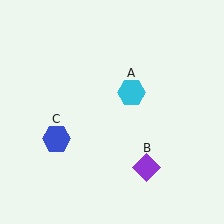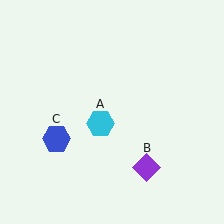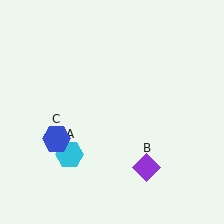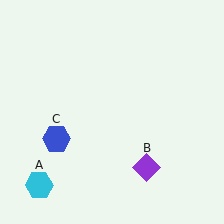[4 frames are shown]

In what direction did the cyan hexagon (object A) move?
The cyan hexagon (object A) moved down and to the left.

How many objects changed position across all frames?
1 object changed position: cyan hexagon (object A).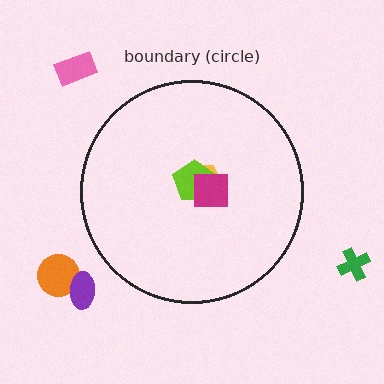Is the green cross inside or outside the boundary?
Outside.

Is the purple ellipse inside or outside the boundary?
Outside.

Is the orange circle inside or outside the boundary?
Outside.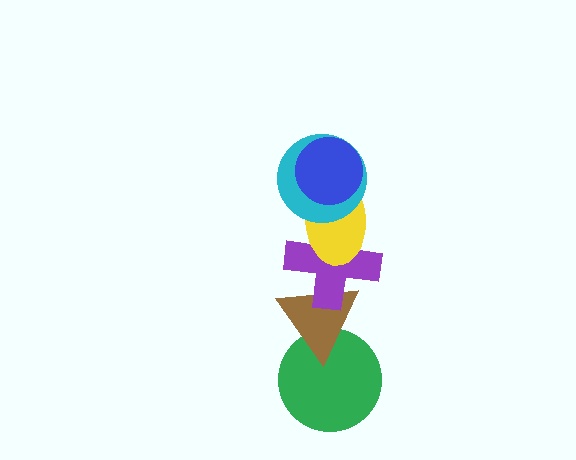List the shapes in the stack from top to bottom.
From top to bottom: the blue circle, the cyan circle, the yellow ellipse, the purple cross, the brown triangle, the green circle.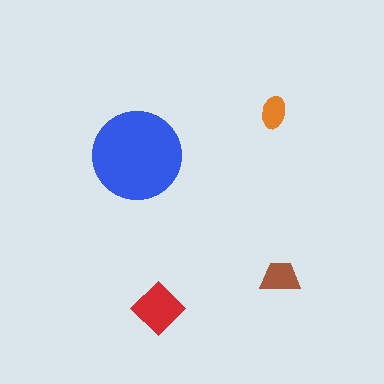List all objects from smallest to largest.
The orange ellipse, the brown trapezoid, the red diamond, the blue circle.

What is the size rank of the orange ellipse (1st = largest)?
4th.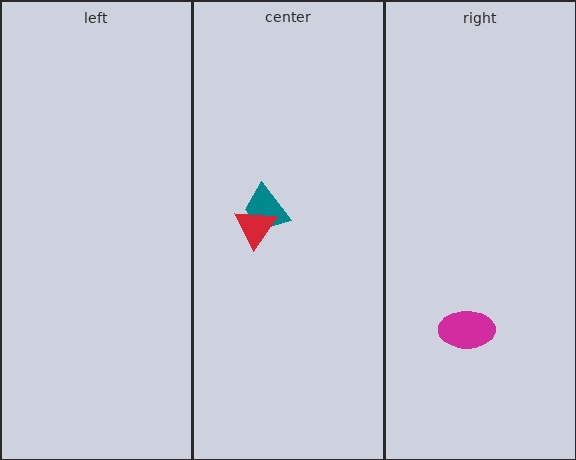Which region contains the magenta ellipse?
The right region.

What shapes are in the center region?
The teal trapezoid, the red triangle.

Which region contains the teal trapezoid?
The center region.